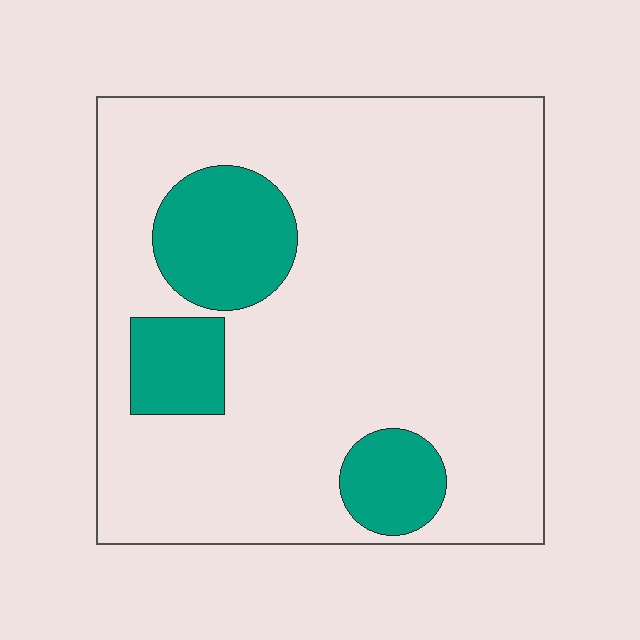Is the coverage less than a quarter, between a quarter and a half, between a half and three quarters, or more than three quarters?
Less than a quarter.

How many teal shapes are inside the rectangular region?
3.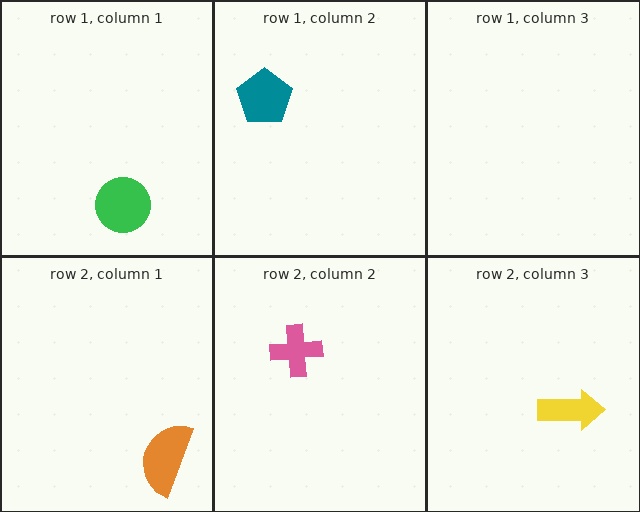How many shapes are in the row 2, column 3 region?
1.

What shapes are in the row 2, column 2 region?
The pink cross.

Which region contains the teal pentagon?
The row 1, column 2 region.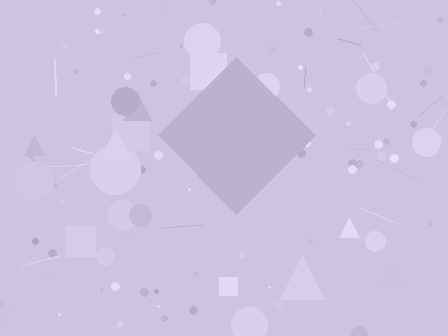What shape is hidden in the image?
A diamond is hidden in the image.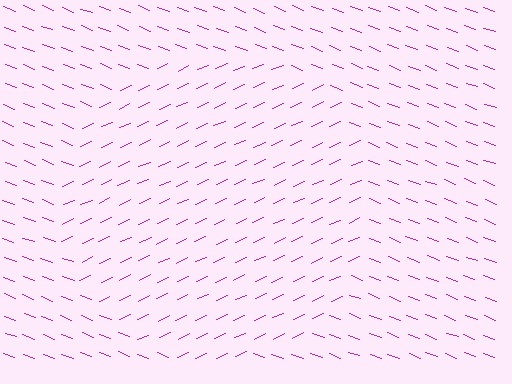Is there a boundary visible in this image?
Yes, there is a texture boundary formed by a change in line orientation.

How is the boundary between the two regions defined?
The boundary is defined purely by a change in line orientation (approximately 45 degrees difference). All lines are the same color and thickness.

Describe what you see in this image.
The image is filled with small magenta line segments. A circle region in the image has lines oriented differently from the surrounding lines, creating a visible texture boundary.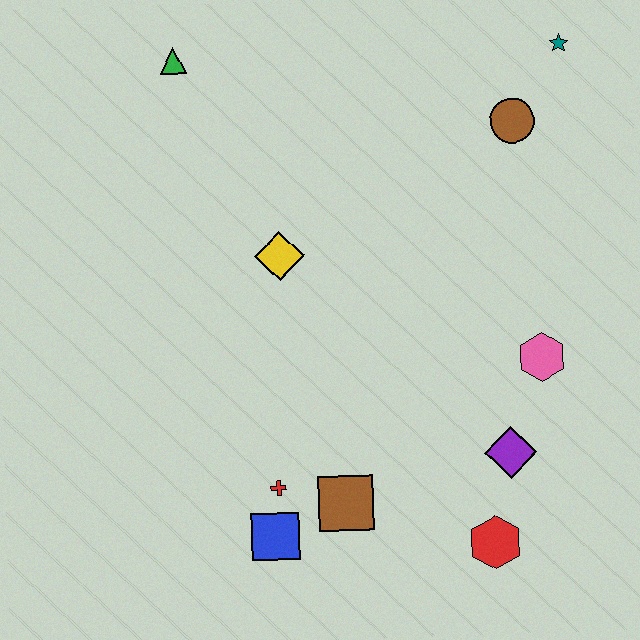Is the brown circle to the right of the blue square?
Yes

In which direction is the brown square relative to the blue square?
The brown square is to the right of the blue square.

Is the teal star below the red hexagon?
No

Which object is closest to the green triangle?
The yellow diamond is closest to the green triangle.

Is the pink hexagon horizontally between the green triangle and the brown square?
No